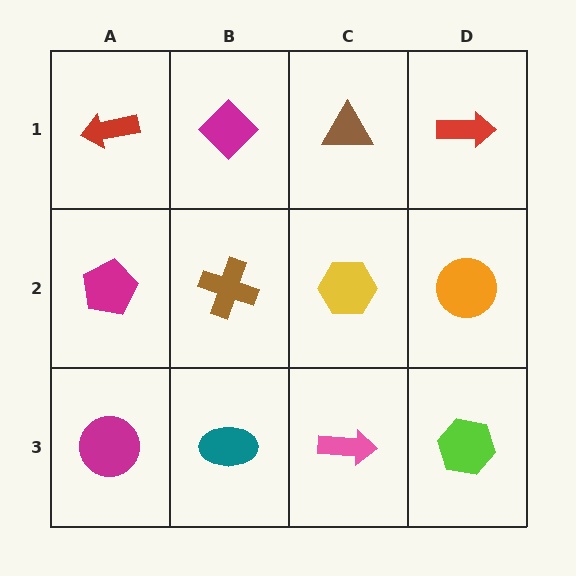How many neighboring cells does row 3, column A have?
2.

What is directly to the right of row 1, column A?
A magenta diamond.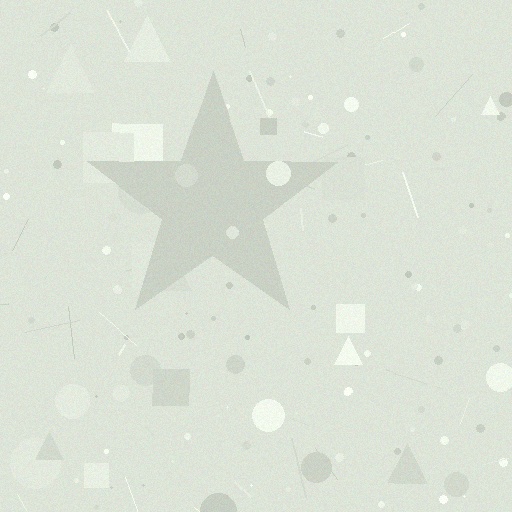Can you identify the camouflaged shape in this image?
The camouflaged shape is a star.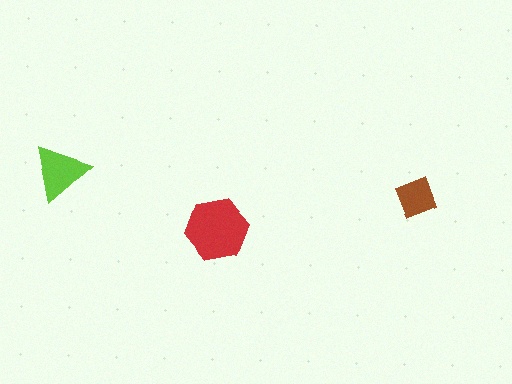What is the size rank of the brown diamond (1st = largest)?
3rd.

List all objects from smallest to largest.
The brown diamond, the lime triangle, the red hexagon.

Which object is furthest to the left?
The lime triangle is leftmost.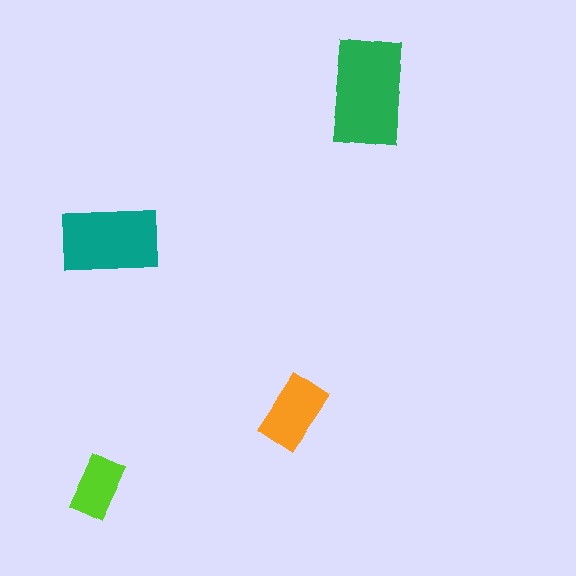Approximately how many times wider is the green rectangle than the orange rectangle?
About 1.5 times wider.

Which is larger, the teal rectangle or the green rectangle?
The green one.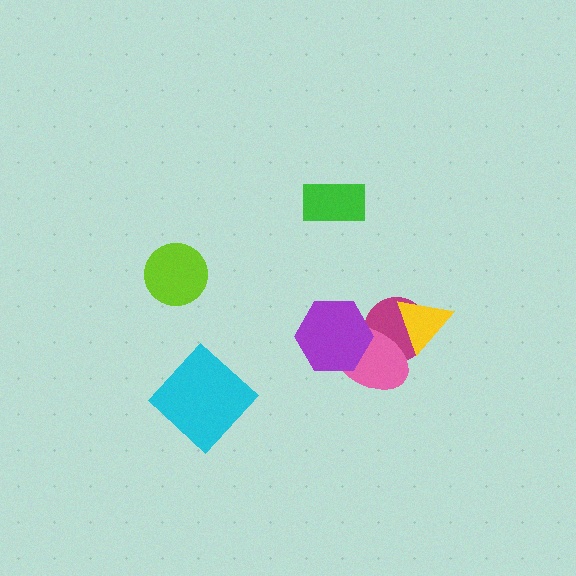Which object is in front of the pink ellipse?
The purple hexagon is in front of the pink ellipse.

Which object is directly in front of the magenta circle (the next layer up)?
The yellow triangle is directly in front of the magenta circle.